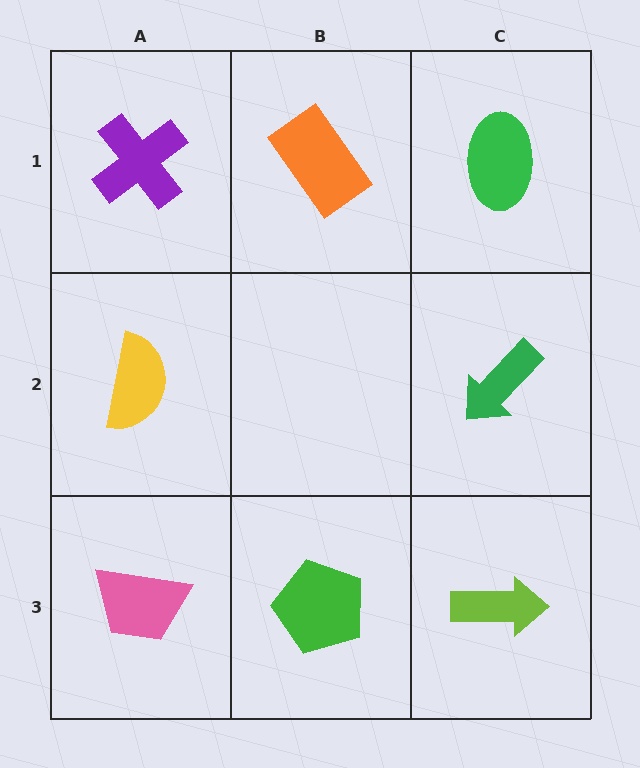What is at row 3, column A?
A pink trapezoid.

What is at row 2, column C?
A green arrow.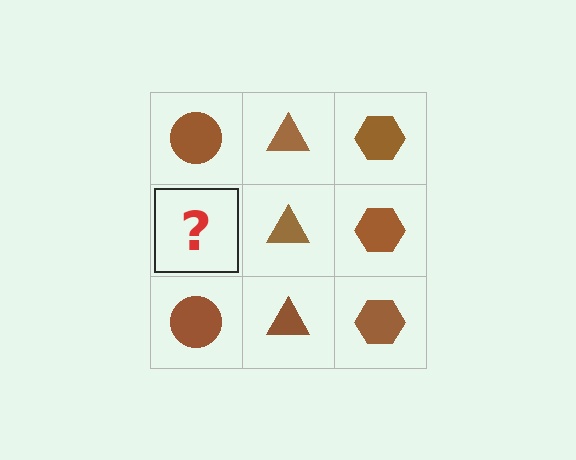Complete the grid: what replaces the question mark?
The question mark should be replaced with a brown circle.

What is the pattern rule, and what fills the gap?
The rule is that each column has a consistent shape. The gap should be filled with a brown circle.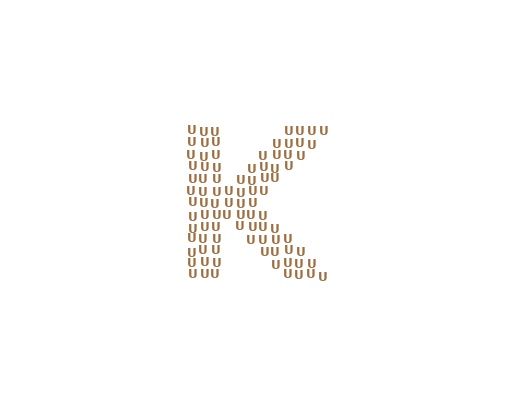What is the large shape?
The large shape is the letter K.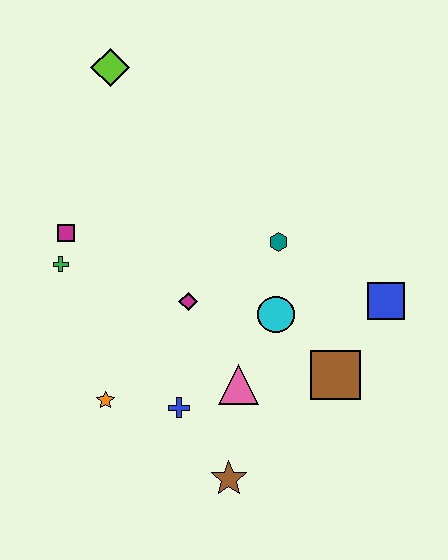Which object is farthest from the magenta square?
The blue square is farthest from the magenta square.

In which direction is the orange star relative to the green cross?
The orange star is below the green cross.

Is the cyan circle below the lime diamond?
Yes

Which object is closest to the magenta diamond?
The cyan circle is closest to the magenta diamond.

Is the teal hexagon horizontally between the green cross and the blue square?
Yes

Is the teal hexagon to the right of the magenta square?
Yes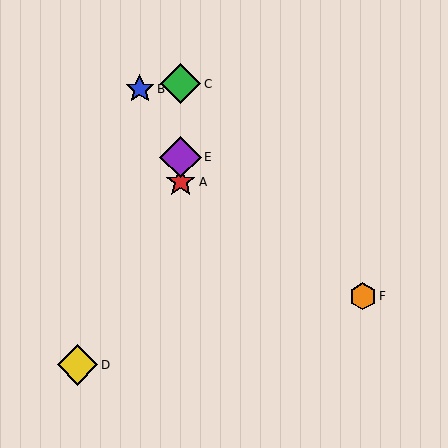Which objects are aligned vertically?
Objects A, C, E are aligned vertically.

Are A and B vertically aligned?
No, A is at x≈181 and B is at x≈140.